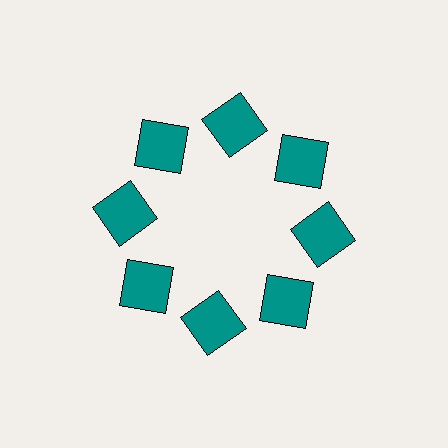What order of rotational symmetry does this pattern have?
This pattern has 8-fold rotational symmetry.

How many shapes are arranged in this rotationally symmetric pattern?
There are 8 shapes, arranged in 8 groups of 1.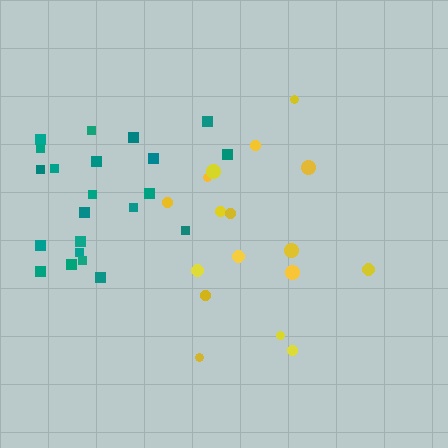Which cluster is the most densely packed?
Yellow.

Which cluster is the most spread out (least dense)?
Teal.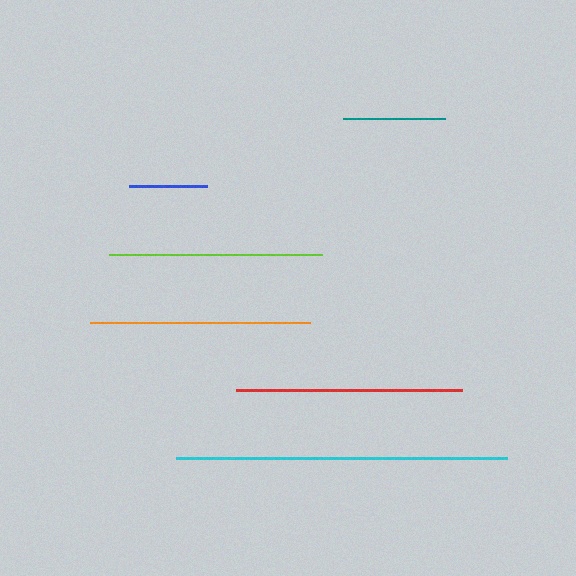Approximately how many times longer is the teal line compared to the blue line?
The teal line is approximately 1.3 times the length of the blue line.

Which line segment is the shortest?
The blue line is the shortest at approximately 77 pixels.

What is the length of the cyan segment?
The cyan segment is approximately 331 pixels long.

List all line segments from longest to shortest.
From longest to shortest: cyan, red, orange, lime, teal, blue.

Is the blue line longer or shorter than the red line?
The red line is longer than the blue line.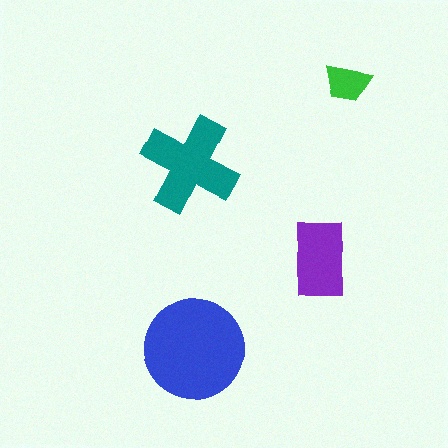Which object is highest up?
The green trapezoid is topmost.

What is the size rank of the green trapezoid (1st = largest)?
4th.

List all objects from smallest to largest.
The green trapezoid, the purple rectangle, the teal cross, the blue circle.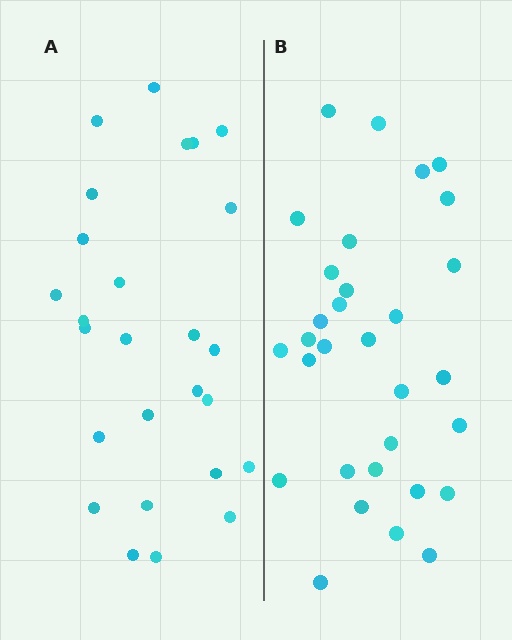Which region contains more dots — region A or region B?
Region B (the right region) has more dots.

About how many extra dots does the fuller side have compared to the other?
Region B has about 5 more dots than region A.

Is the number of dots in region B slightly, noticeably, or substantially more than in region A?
Region B has only slightly more — the two regions are fairly close. The ratio is roughly 1.2 to 1.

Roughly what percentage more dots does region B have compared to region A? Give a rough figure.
About 20% more.